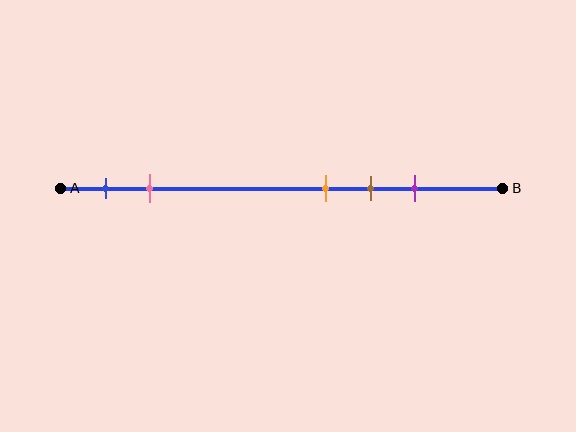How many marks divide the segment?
There are 5 marks dividing the segment.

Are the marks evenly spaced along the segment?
No, the marks are not evenly spaced.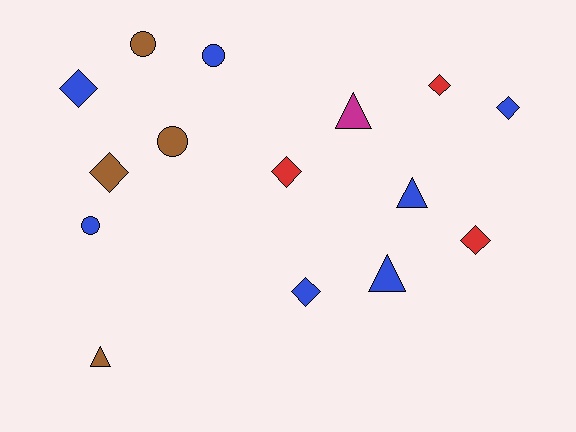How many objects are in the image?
There are 15 objects.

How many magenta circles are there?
There are no magenta circles.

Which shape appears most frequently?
Diamond, with 7 objects.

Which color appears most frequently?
Blue, with 7 objects.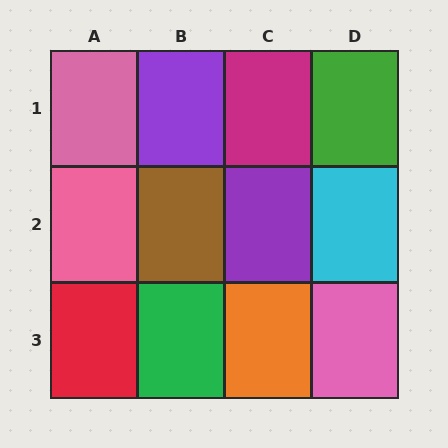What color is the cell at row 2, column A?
Pink.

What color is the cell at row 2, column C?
Purple.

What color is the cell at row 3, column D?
Pink.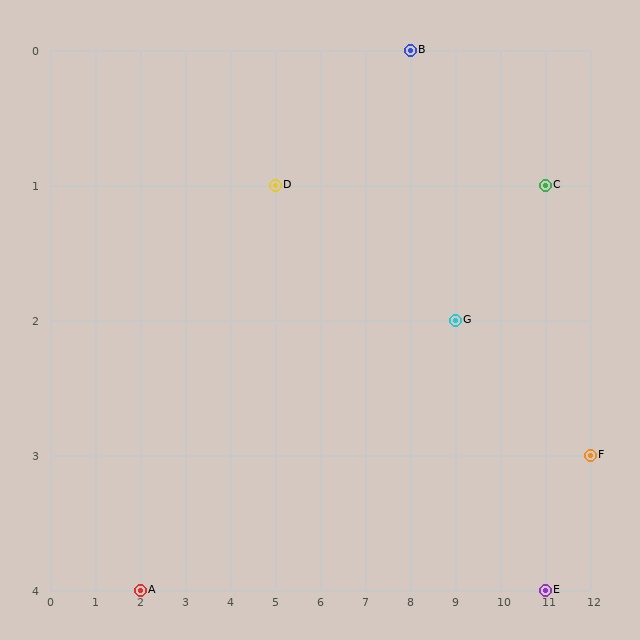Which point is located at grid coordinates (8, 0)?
Point B is at (8, 0).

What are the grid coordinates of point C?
Point C is at grid coordinates (11, 1).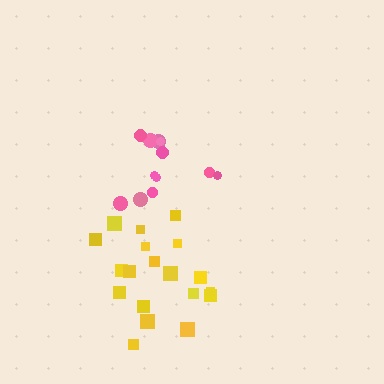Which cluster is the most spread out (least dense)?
Yellow.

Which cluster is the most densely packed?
Pink.